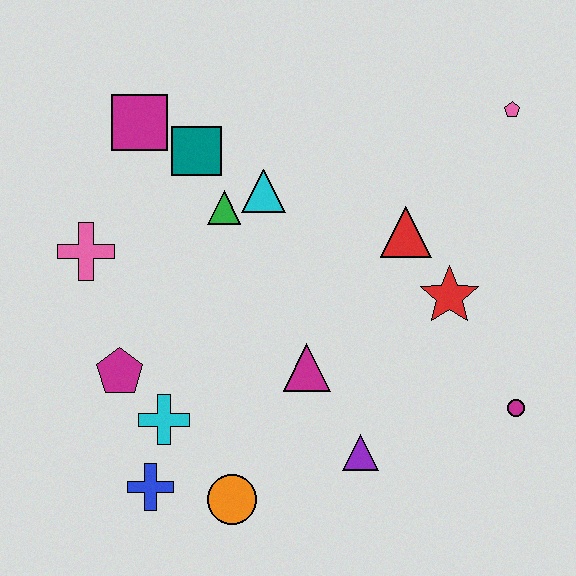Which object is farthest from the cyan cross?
The pink pentagon is farthest from the cyan cross.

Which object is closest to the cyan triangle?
The green triangle is closest to the cyan triangle.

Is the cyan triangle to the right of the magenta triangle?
No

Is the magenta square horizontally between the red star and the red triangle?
No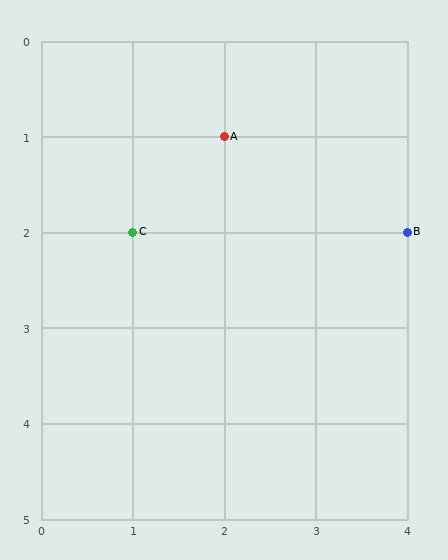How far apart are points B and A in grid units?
Points B and A are 2 columns and 1 row apart (about 2.2 grid units diagonally).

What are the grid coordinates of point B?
Point B is at grid coordinates (4, 2).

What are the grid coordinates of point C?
Point C is at grid coordinates (1, 2).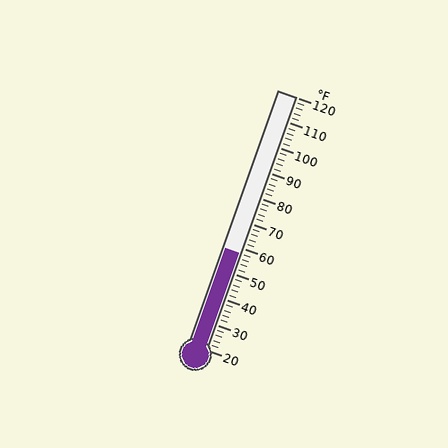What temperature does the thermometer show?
The thermometer shows approximately 58°F.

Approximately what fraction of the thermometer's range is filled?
The thermometer is filled to approximately 40% of its range.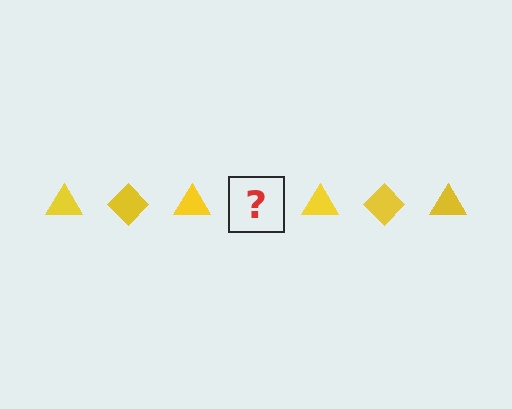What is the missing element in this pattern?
The missing element is a yellow diamond.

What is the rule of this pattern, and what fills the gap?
The rule is that the pattern cycles through triangle, diamond shapes in yellow. The gap should be filled with a yellow diamond.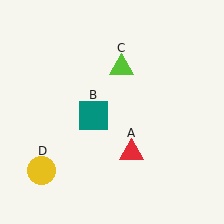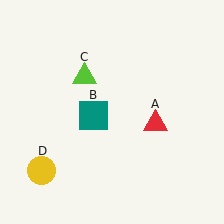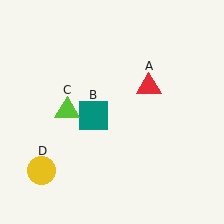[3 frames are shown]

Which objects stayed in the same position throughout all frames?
Teal square (object B) and yellow circle (object D) remained stationary.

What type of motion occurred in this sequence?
The red triangle (object A), lime triangle (object C) rotated counterclockwise around the center of the scene.